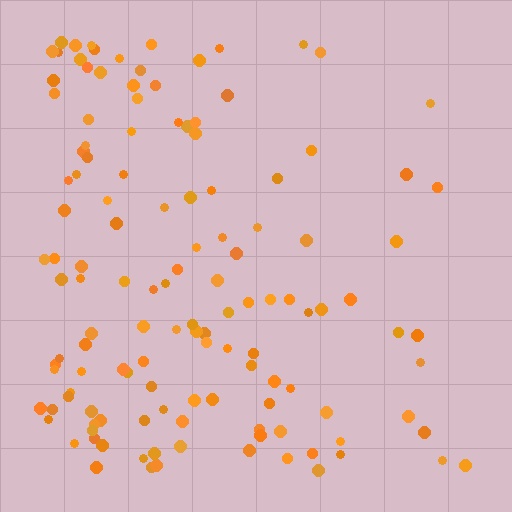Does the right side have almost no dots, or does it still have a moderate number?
Still a moderate number, just noticeably fewer than the left.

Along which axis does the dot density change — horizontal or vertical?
Horizontal.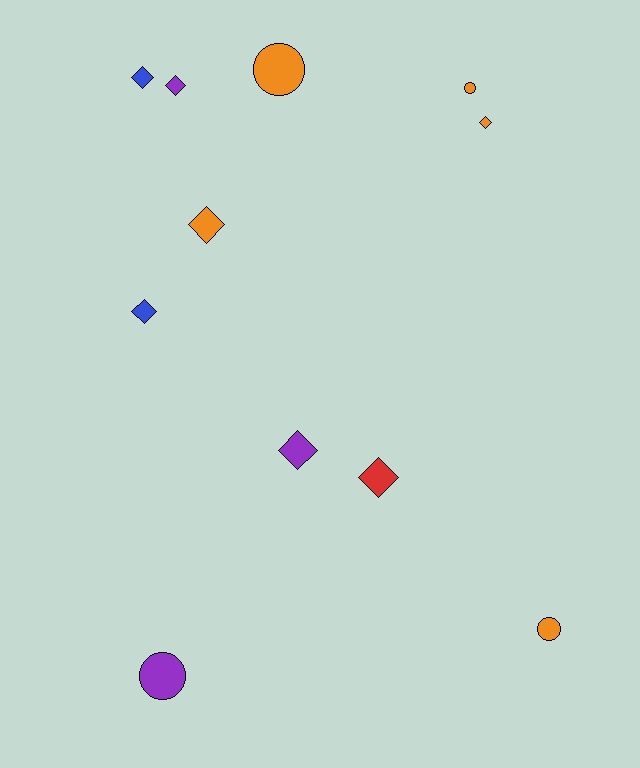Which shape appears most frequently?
Diamond, with 7 objects.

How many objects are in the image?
There are 11 objects.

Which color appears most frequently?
Orange, with 5 objects.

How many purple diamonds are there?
There are 2 purple diamonds.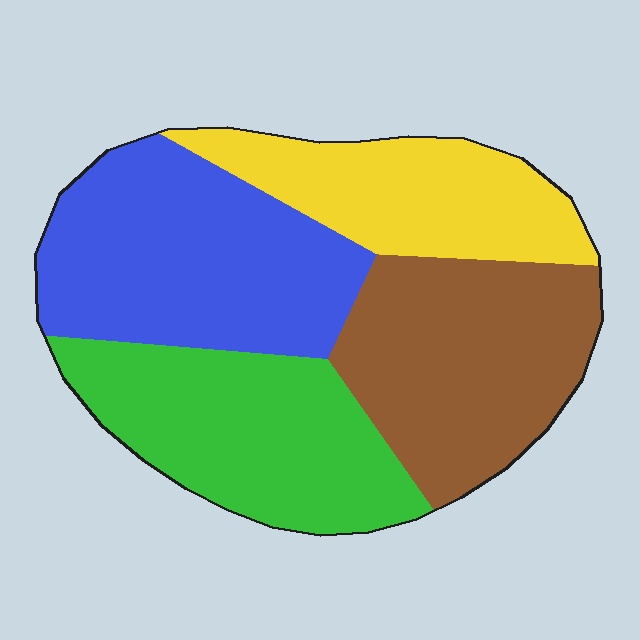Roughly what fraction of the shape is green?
Green takes up about one quarter (1/4) of the shape.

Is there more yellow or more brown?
Brown.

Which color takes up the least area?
Yellow, at roughly 20%.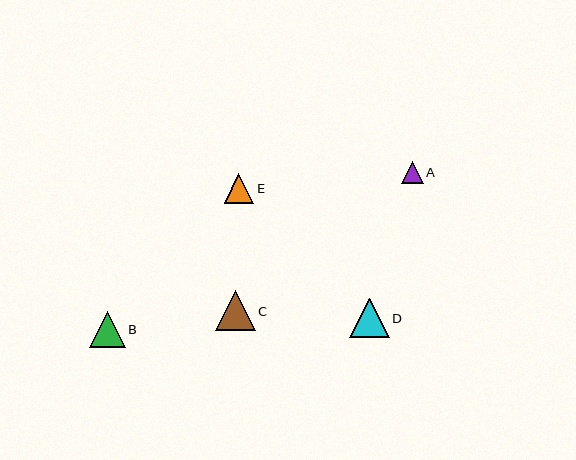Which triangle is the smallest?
Triangle A is the smallest with a size of approximately 22 pixels.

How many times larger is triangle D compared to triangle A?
Triangle D is approximately 1.8 times the size of triangle A.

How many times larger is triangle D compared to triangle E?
Triangle D is approximately 1.3 times the size of triangle E.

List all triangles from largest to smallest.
From largest to smallest: C, D, B, E, A.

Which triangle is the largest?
Triangle C is the largest with a size of approximately 40 pixels.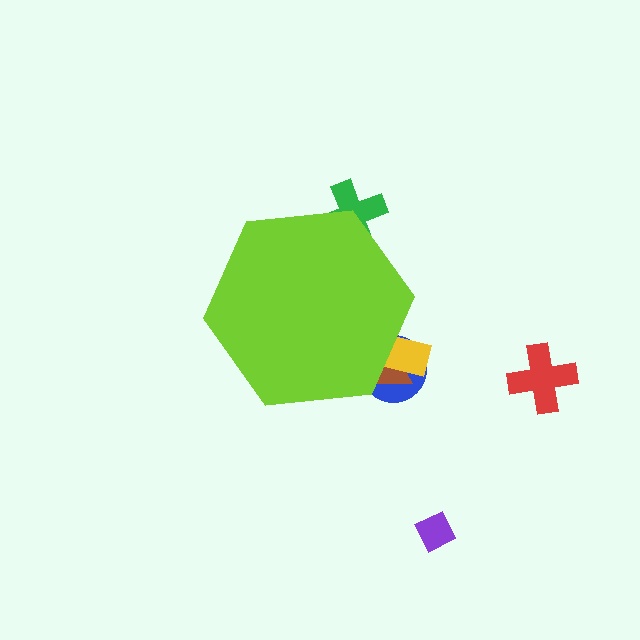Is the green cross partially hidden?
Yes, the green cross is partially hidden behind the lime hexagon.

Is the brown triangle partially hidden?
Yes, the brown triangle is partially hidden behind the lime hexagon.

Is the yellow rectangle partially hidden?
Yes, the yellow rectangle is partially hidden behind the lime hexagon.